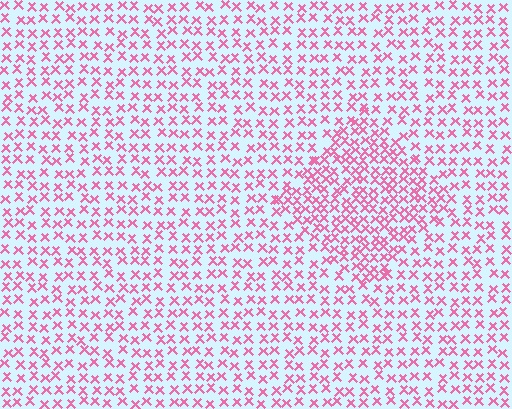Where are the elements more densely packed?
The elements are more densely packed inside the diamond boundary.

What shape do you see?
I see a diamond.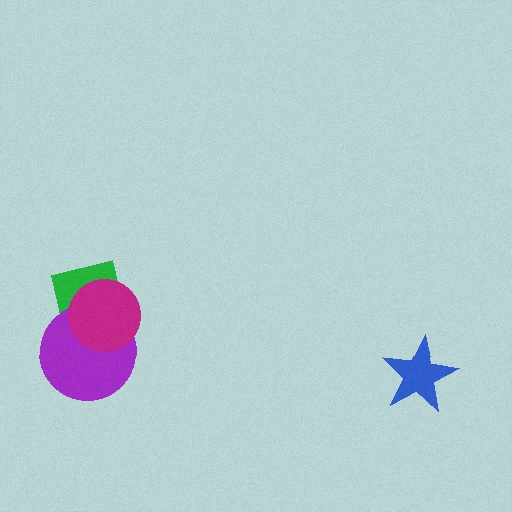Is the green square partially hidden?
Yes, it is partially covered by another shape.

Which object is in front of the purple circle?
The magenta circle is in front of the purple circle.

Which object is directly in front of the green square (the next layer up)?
The purple circle is directly in front of the green square.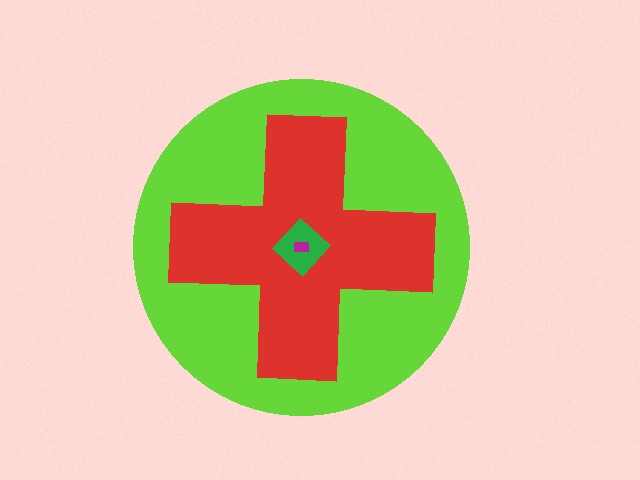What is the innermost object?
The magenta rectangle.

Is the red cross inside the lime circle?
Yes.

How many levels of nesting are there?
4.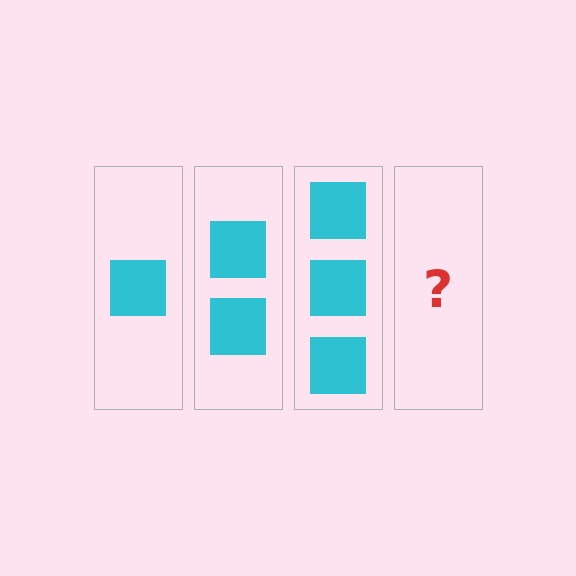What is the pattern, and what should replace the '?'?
The pattern is that each step adds one more square. The '?' should be 4 squares.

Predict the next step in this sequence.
The next step is 4 squares.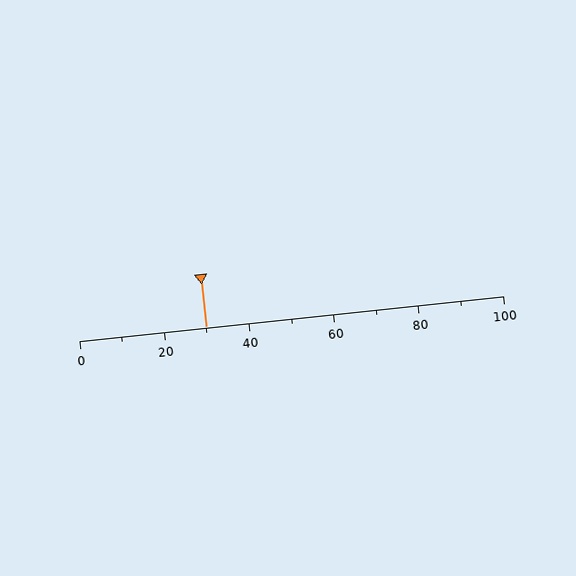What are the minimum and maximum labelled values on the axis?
The axis runs from 0 to 100.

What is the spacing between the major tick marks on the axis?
The major ticks are spaced 20 apart.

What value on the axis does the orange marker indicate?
The marker indicates approximately 30.